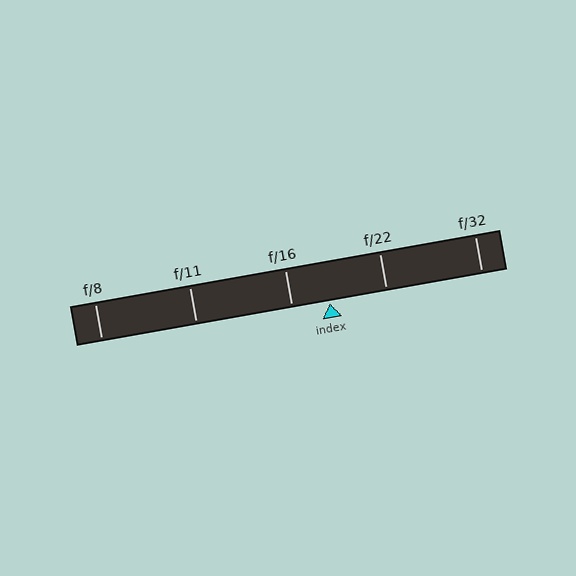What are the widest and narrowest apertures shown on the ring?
The widest aperture shown is f/8 and the narrowest is f/32.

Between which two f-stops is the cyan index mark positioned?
The index mark is between f/16 and f/22.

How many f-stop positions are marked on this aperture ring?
There are 5 f-stop positions marked.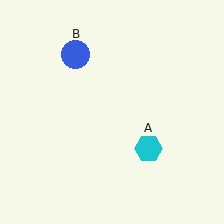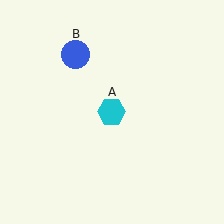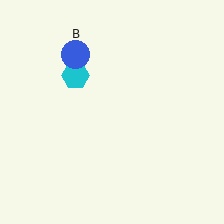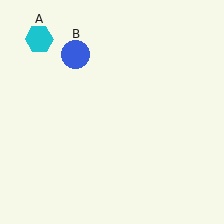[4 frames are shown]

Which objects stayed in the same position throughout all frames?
Blue circle (object B) remained stationary.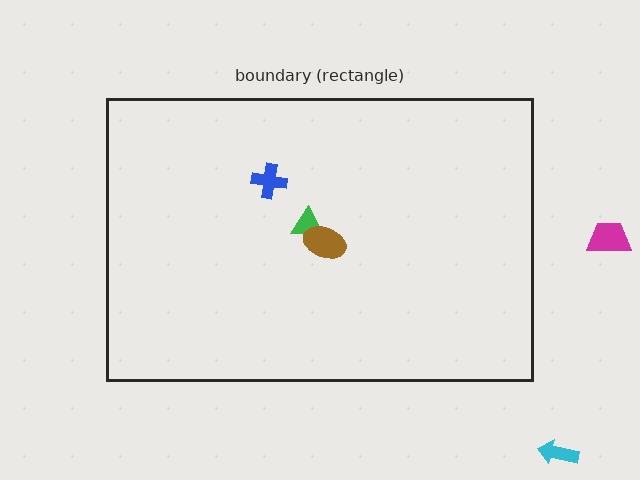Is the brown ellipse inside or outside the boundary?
Inside.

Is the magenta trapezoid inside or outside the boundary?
Outside.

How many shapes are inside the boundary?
3 inside, 2 outside.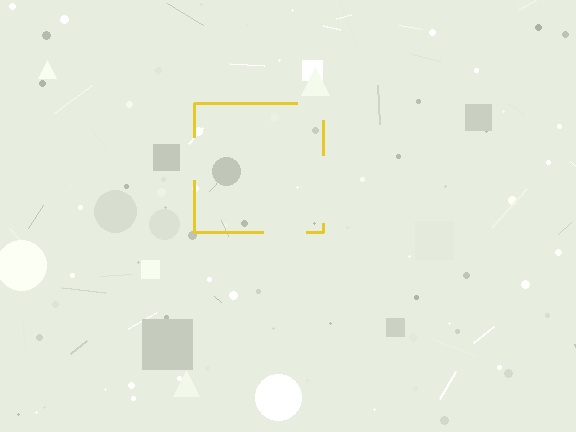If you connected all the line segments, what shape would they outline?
They would outline a square.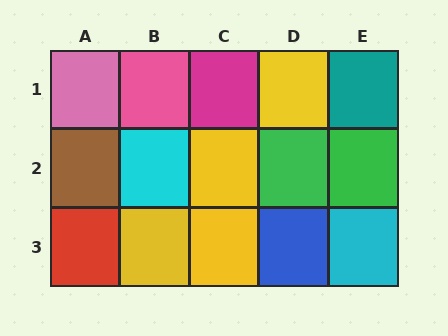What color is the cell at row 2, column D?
Green.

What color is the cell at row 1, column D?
Yellow.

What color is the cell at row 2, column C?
Yellow.